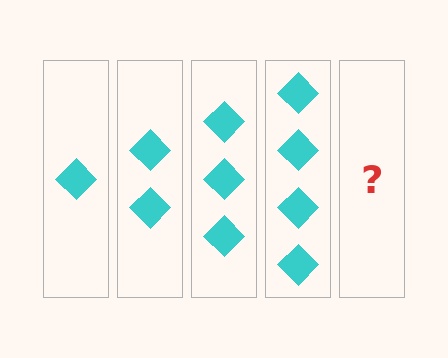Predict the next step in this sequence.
The next step is 5 diamonds.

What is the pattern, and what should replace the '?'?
The pattern is that each step adds one more diamond. The '?' should be 5 diamonds.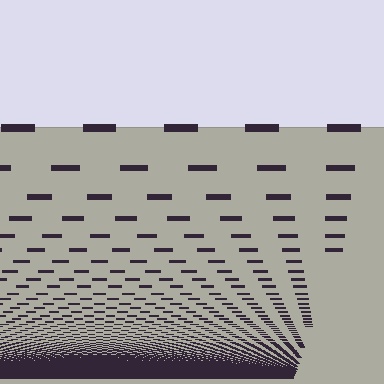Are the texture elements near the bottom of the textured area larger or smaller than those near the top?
Smaller. The gradient is inverted — elements near the bottom are smaller and denser.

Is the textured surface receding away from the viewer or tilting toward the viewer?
The surface appears to tilt toward the viewer. Texture elements get larger and sparser toward the top.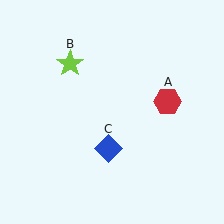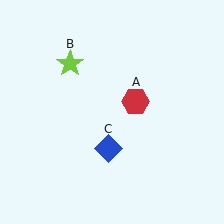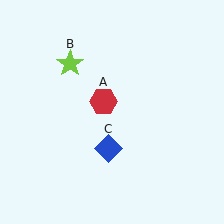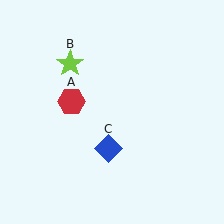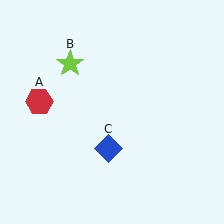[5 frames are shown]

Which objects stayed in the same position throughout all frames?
Lime star (object B) and blue diamond (object C) remained stationary.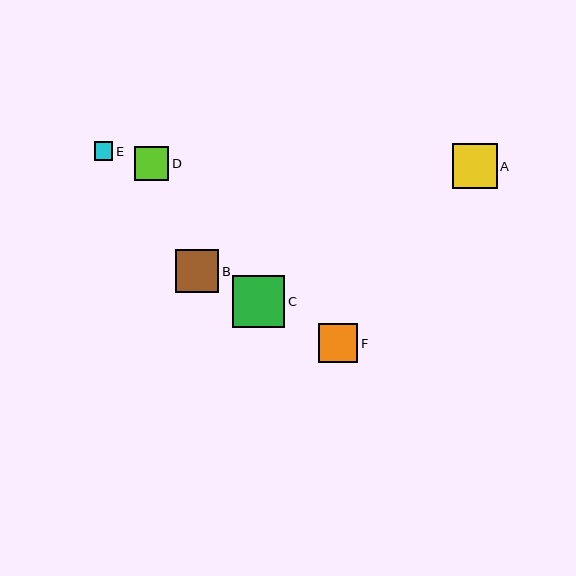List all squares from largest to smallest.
From largest to smallest: C, A, B, F, D, E.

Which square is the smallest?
Square E is the smallest with a size of approximately 19 pixels.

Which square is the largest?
Square C is the largest with a size of approximately 52 pixels.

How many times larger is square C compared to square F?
Square C is approximately 1.3 times the size of square F.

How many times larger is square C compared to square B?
Square C is approximately 1.2 times the size of square B.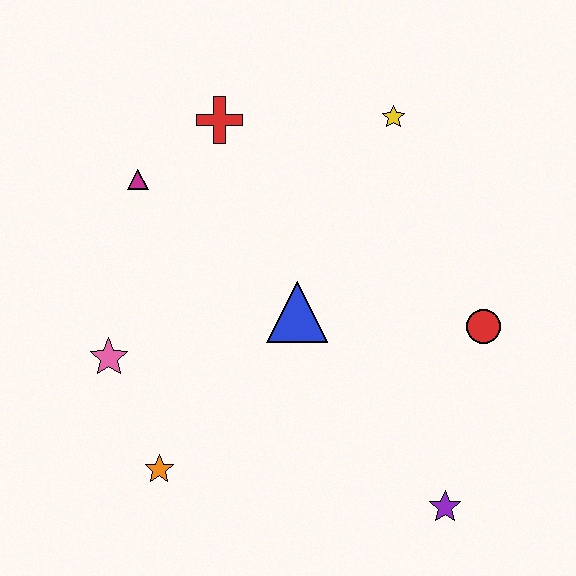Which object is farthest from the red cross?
The purple star is farthest from the red cross.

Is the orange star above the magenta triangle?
No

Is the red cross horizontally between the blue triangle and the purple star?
No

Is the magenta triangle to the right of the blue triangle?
No